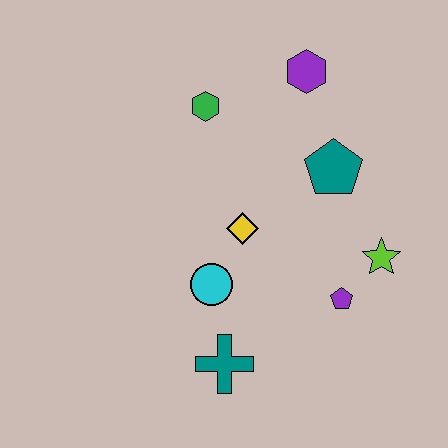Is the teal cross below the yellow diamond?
Yes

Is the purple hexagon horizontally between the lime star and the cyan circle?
Yes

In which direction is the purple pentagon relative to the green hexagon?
The purple pentagon is below the green hexagon.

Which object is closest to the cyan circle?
The yellow diamond is closest to the cyan circle.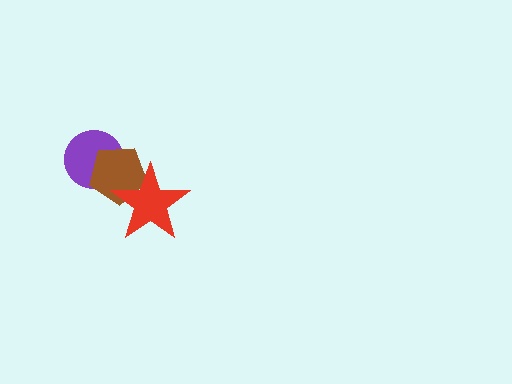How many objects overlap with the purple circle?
1 object overlaps with the purple circle.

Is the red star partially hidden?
No, no other shape covers it.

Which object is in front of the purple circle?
The brown pentagon is in front of the purple circle.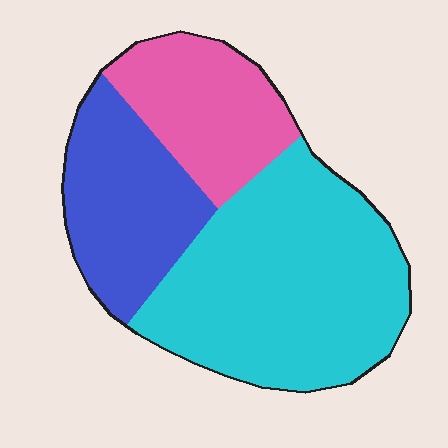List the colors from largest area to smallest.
From largest to smallest: cyan, blue, pink.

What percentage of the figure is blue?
Blue takes up about one quarter (1/4) of the figure.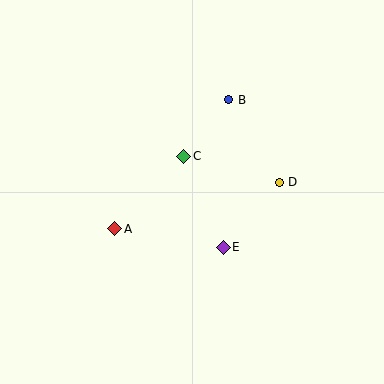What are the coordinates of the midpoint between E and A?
The midpoint between E and A is at (169, 238).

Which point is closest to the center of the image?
Point C at (184, 156) is closest to the center.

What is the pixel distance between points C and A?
The distance between C and A is 100 pixels.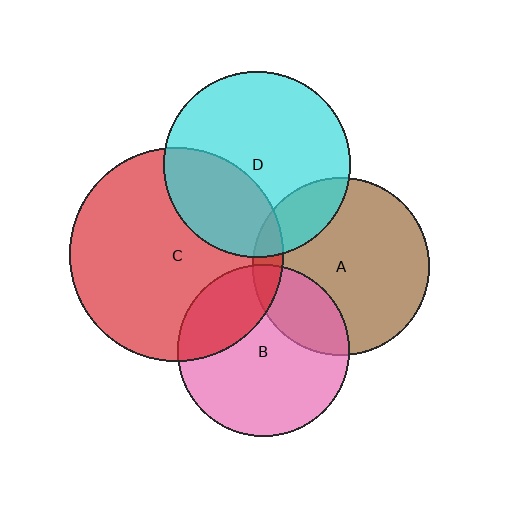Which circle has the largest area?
Circle C (red).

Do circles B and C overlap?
Yes.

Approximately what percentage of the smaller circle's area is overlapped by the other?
Approximately 25%.